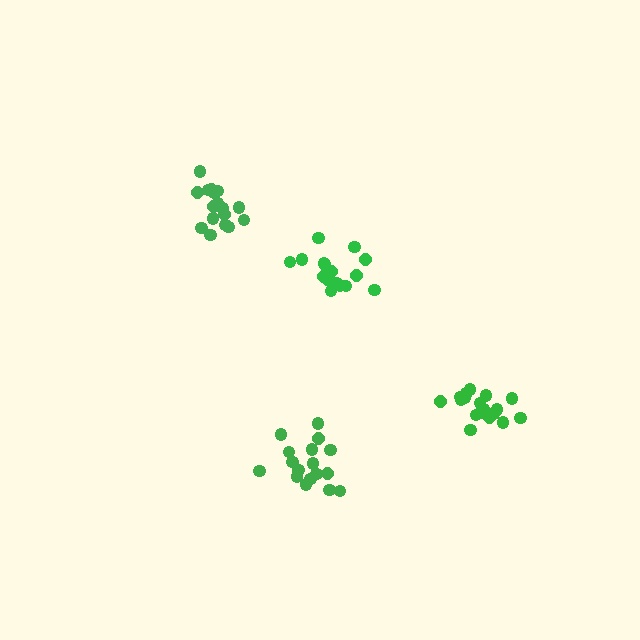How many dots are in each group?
Group 1: 19 dots, Group 2: 17 dots, Group 3: 16 dots, Group 4: 17 dots (69 total).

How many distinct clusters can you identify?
There are 4 distinct clusters.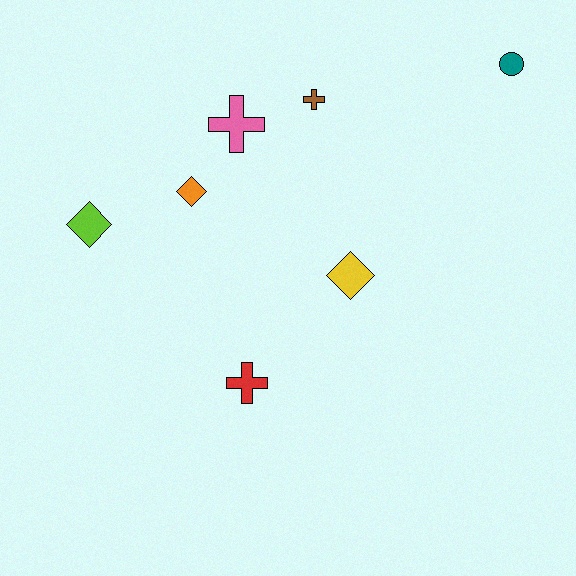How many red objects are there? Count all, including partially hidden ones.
There is 1 red object.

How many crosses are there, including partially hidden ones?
There are 3 crosses.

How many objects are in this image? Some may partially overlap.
There are 7 objects.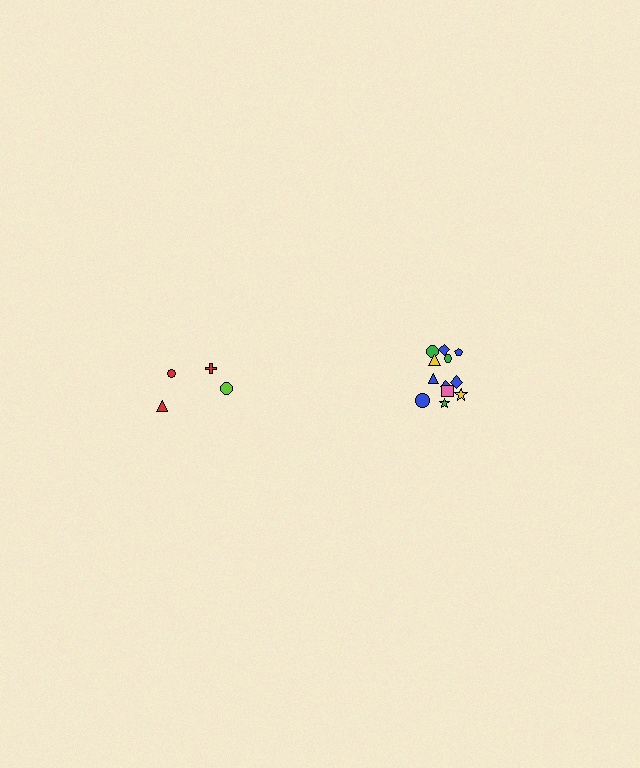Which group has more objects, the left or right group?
The right group.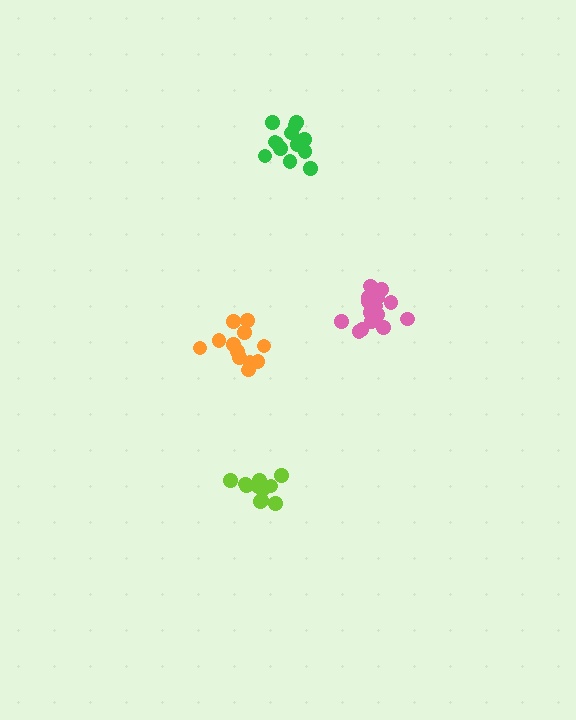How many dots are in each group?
Group 1: 12 dots, Group 2: 16 dots, Group 3: 12 dots, Group 4: 13 dots (53 total).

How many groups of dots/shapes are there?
There are 4 groups.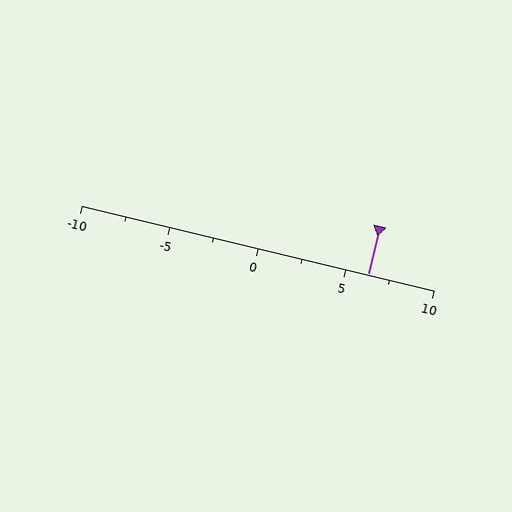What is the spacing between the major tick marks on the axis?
The major ticks are spaced 5 apart.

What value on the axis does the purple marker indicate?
The marker indicates approximately 6.2.